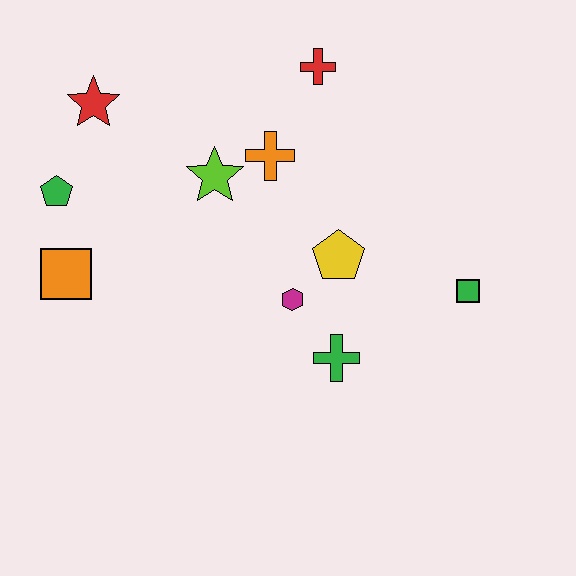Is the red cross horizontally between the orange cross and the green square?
Yes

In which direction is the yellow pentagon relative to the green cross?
The yellow pentagon is above the green cross.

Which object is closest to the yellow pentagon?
The magenta hexagon is closest to the yellow pentagon.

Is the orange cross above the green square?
Yes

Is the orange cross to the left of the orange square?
No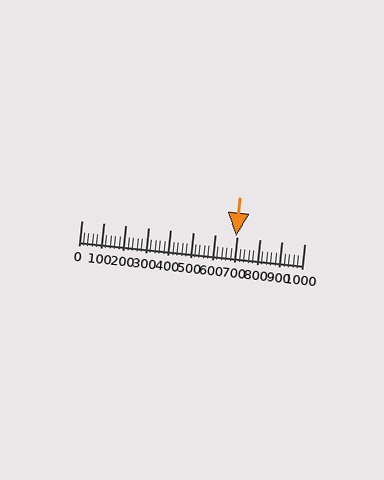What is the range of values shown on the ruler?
The ruler shows values from 0 to 1000.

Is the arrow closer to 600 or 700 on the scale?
The arrow is closer to 700.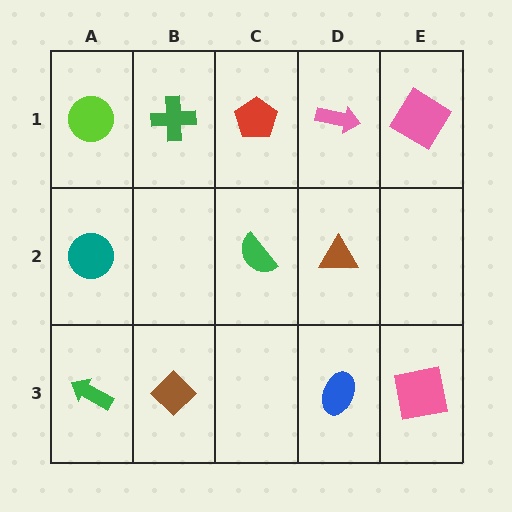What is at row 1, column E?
A pink diamond.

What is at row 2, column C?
A green semicircle.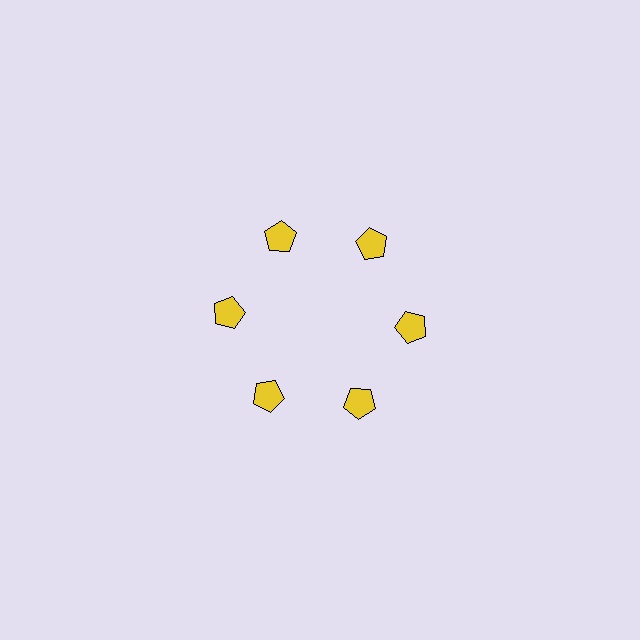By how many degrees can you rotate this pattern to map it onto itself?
The pattern maps onto itself every 60 degrees of rotation.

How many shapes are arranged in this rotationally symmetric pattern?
There are 6 shapes, arranged in 6 groups of 1.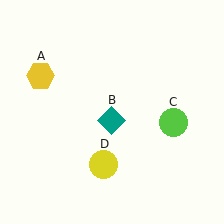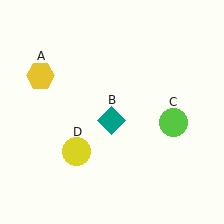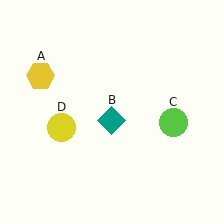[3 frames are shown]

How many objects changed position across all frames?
1 object changed position: yellow circle (object D).